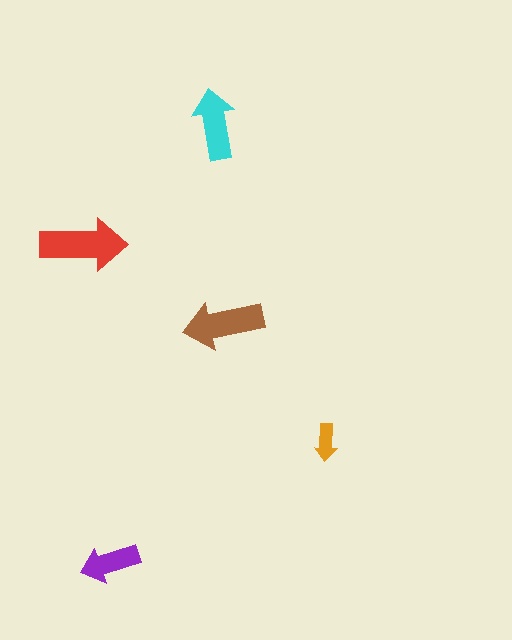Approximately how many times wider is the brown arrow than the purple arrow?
About 1.5 times wider.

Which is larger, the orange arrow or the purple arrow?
The purple one.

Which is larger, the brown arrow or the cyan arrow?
The brown one.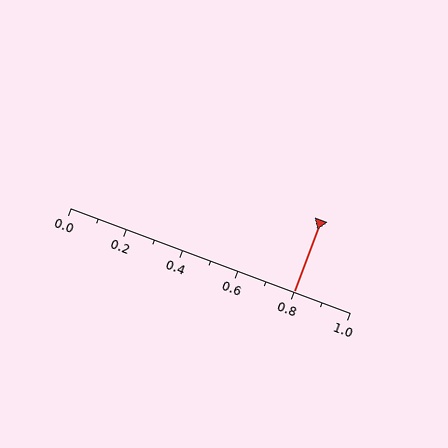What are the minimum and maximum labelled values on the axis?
The axis runs from 0.0 to 1.0.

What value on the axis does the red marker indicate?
The marker indicates approximately 0.8.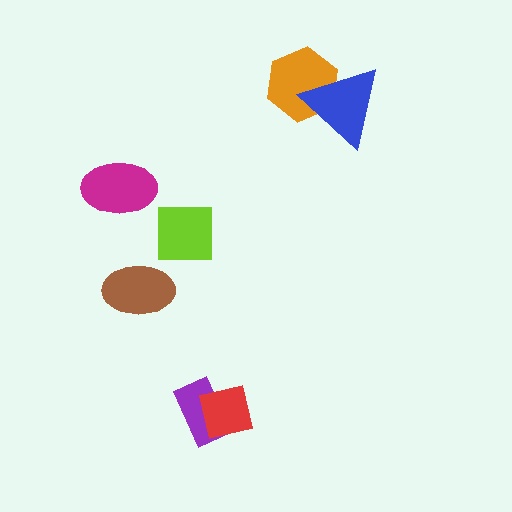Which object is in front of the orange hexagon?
The blue triangle is in front of the orange hexagon.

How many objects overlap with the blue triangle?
1 object overlaps with the blue triangle.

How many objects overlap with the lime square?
0 objects overlap with the lime square.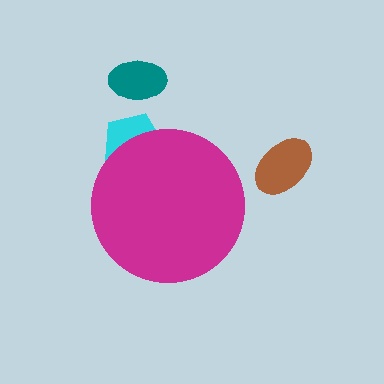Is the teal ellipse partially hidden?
No, the teal ellipse is fully visible.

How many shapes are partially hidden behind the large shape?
1 shape is partially hidden.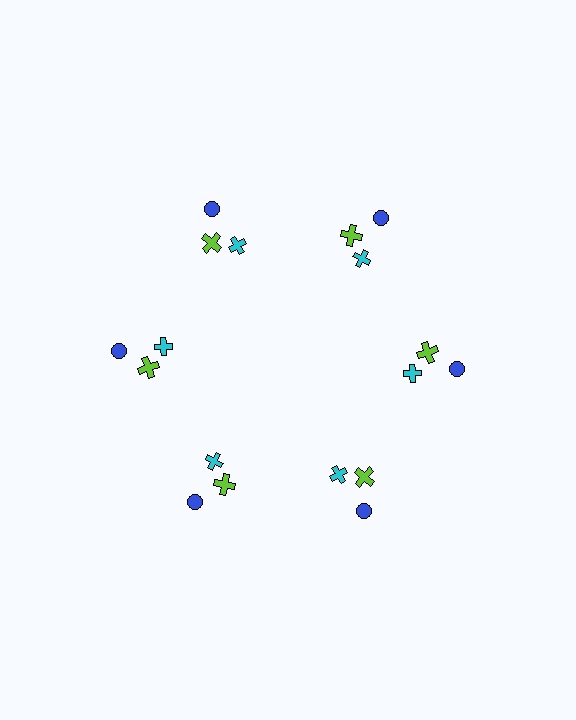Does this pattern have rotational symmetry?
Yes, this pattern has 6-fold rotational symmetry. It looks the same after rotating 60 degrees around the center.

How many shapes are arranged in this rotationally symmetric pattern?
There are 18 shapes, arranged in 6 groups of 3.